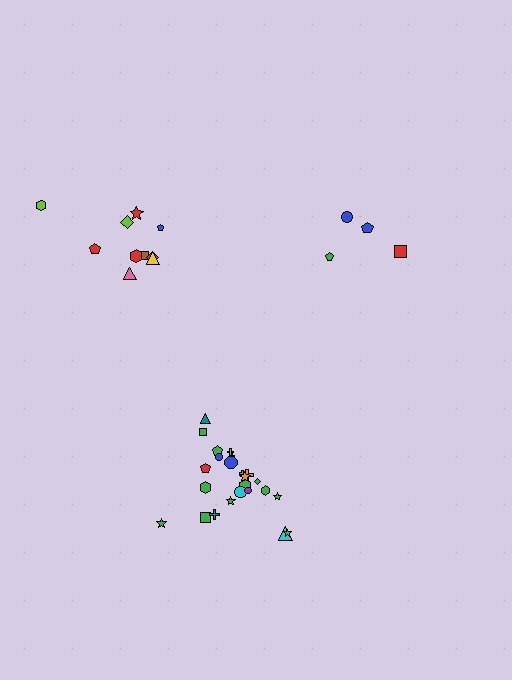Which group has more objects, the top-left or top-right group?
The top-left group.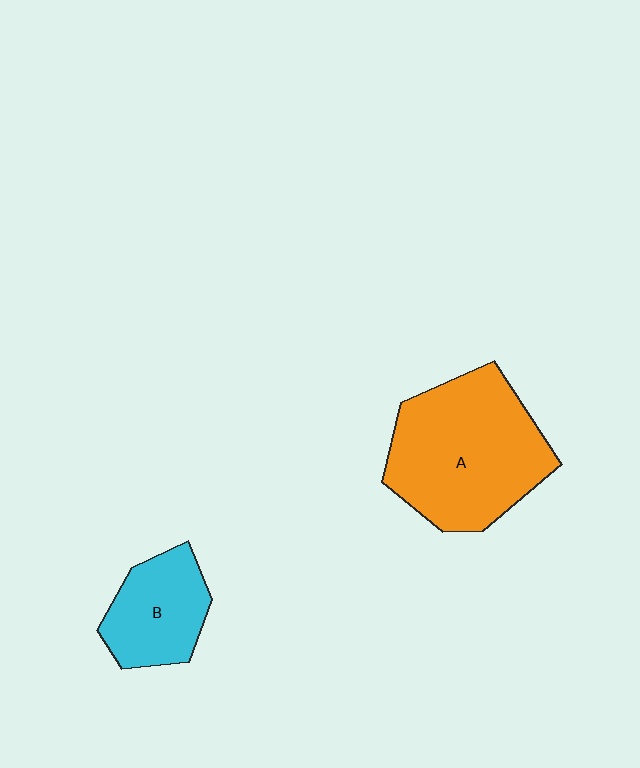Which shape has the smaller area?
Shape B (cyan).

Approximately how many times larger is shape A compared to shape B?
Approximately 2.0 times.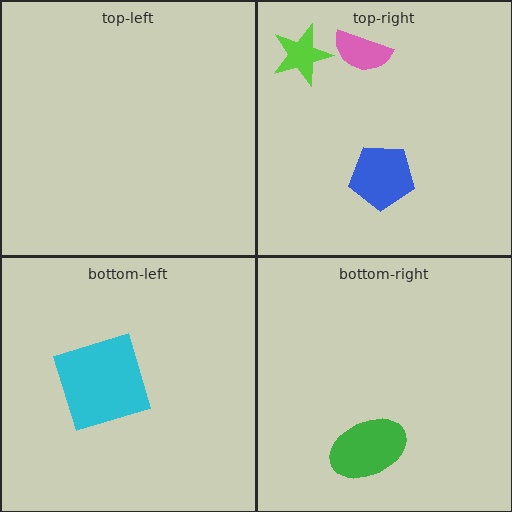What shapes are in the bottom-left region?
The cyan square.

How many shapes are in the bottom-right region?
1.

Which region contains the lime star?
The top-right region.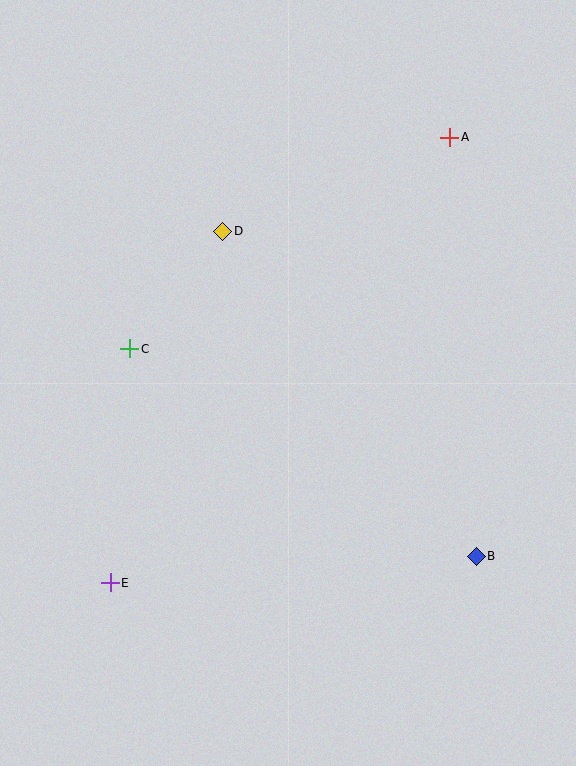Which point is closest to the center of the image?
Point C at (129, 349) is closest to the center.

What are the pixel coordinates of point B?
Point B is at (476, 556).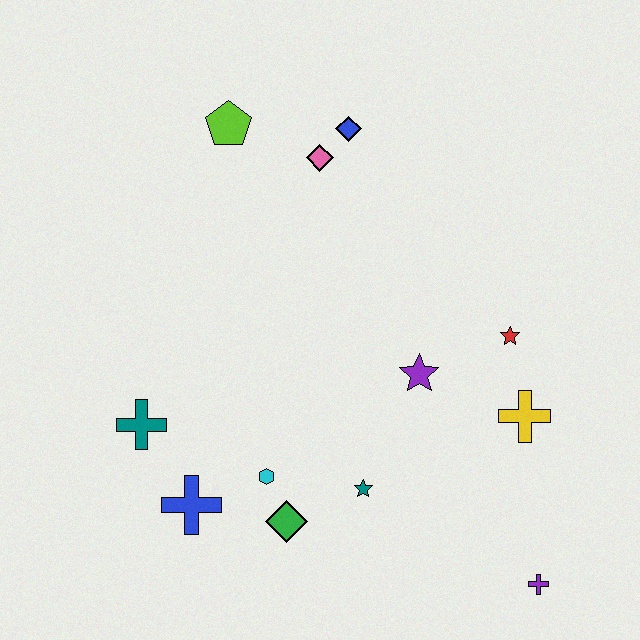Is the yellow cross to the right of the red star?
Yes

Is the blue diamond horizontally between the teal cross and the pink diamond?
No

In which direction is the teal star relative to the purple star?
The teal star is below the purple star.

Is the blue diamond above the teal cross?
Yes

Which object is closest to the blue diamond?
The pink diamond is closest to the blue diamond.